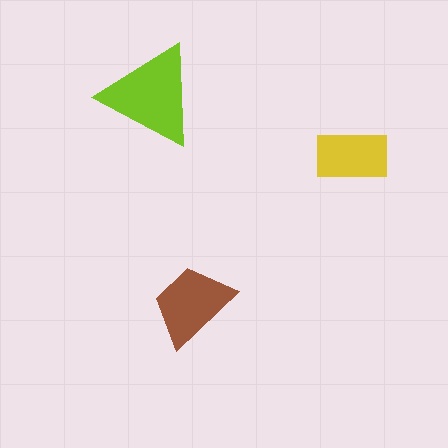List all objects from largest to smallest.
The lime triangle, the brown trapezoid, the yellow rectangle.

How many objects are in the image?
There are 3 objects in the image.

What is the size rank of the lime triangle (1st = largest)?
1st.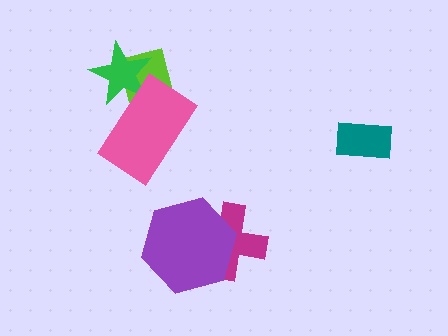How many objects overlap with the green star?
2 objects overlap with the green star.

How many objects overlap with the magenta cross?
1 object overlaps with the magenta cross.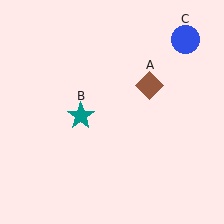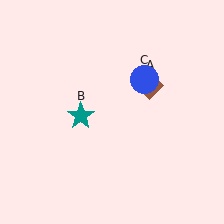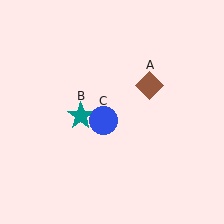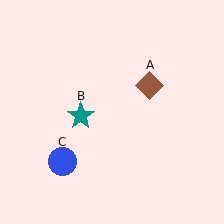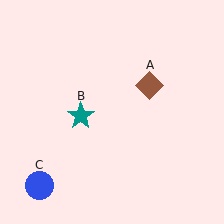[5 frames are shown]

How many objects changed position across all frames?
1 object changed position: blue circle (object C).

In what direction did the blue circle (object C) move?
The blue circle (object C) moved down and to the left.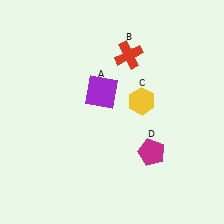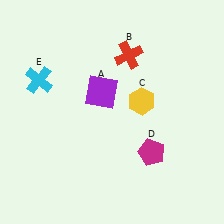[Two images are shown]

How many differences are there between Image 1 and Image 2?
There is 1 difference between the two images.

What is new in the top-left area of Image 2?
A cyan cross (E) was added in the top-left area of Image 2.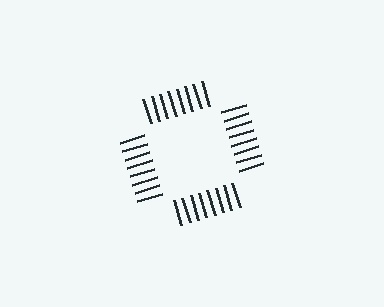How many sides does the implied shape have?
4 sides — the line-ends trace a square.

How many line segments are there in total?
32 — 8 along each of the 4 edges.